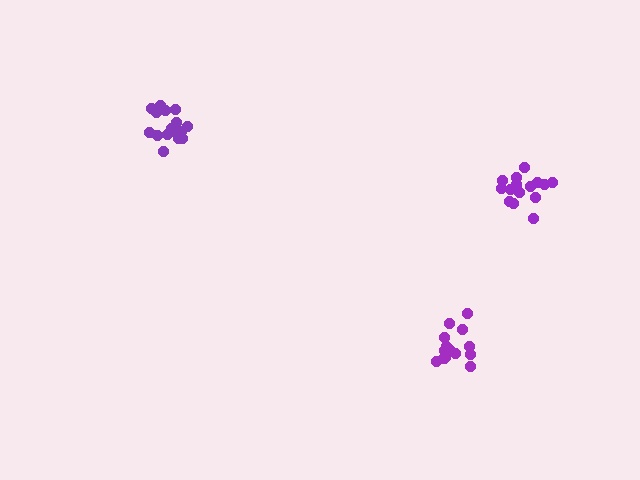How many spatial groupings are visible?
There are 3 spatial groupings.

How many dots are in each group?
Group 1: 15 dots, Group 2: 16 dots, Group 3: 15 dots (46 total).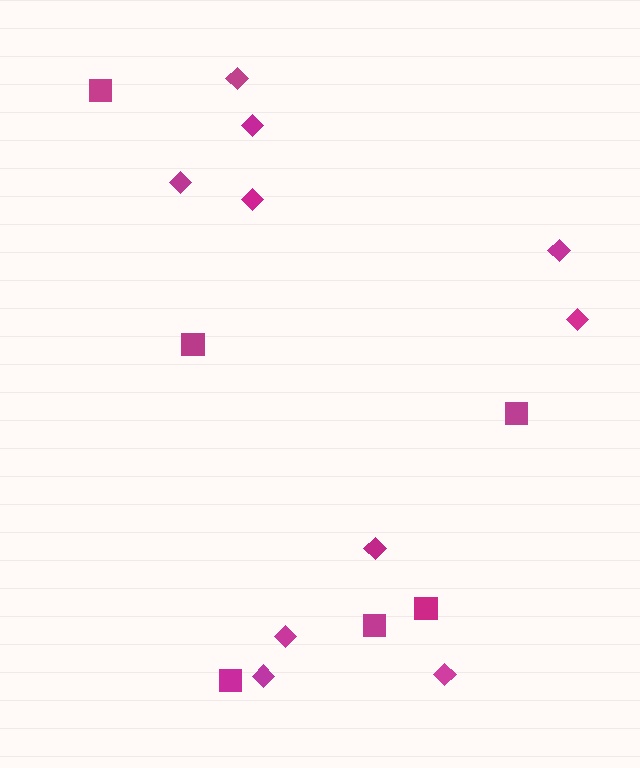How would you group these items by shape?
There are 2 groups: one group of diamonds (10) and one group of squares (6).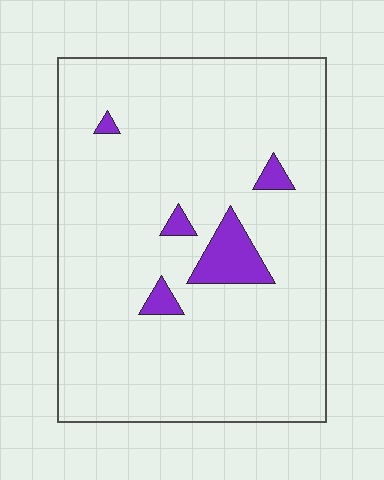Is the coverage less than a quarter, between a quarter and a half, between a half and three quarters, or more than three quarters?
Less than a quarter.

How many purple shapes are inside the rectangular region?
5.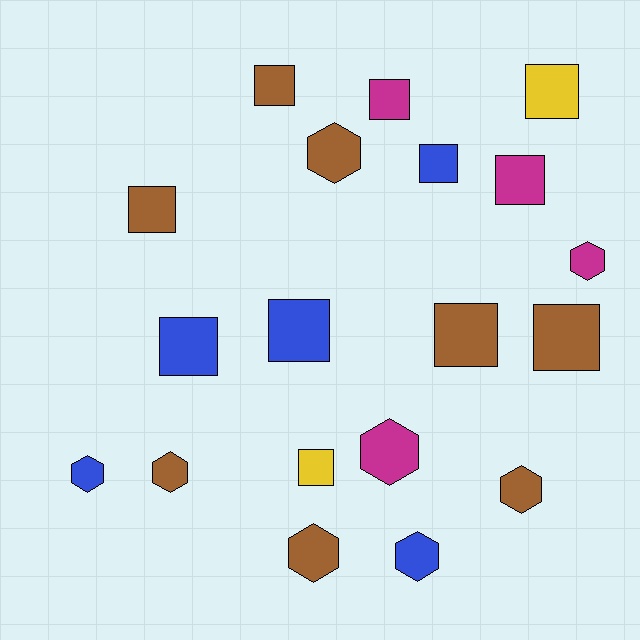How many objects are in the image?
There are 19 objects.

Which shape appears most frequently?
Square, with 11 objects.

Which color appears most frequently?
Brown, with 8 objects.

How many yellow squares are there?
There are 2 yellow squares.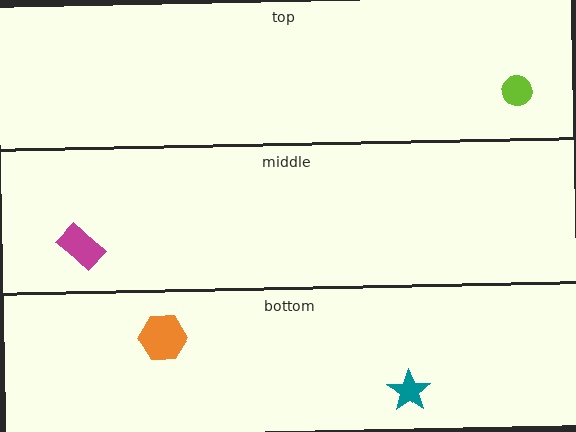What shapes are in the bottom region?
The orange hexagon, the teal star.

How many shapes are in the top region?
1.